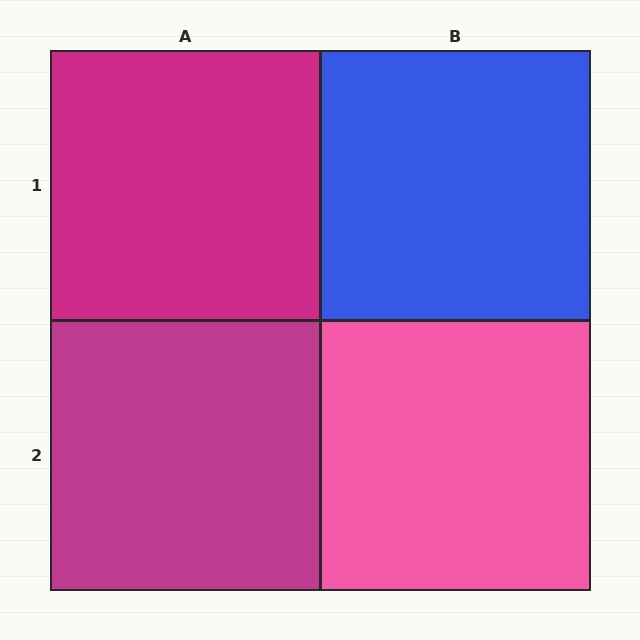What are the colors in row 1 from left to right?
Magenta, blue.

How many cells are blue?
1 cell is blue.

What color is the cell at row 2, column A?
Magenta.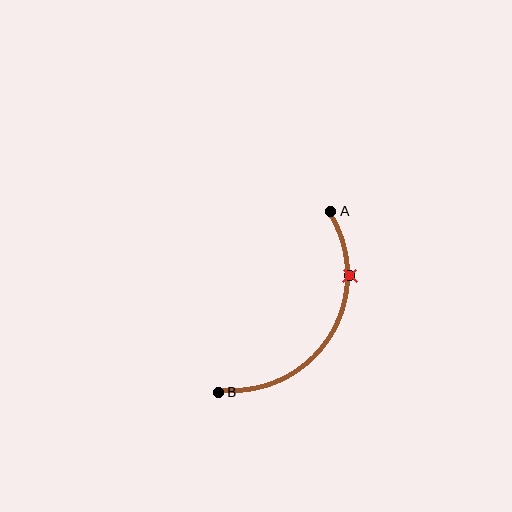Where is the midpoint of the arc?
The arc midpoint is the point on the curve farthest from the straight line joining A and B. It sits to the right of that line.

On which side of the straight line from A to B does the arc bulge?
The arc bulges to the right of the straight line connecting A and B.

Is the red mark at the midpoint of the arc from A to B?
No. The red mark lies on the arc but is closer to endpoint A. The arc midpoint would be at the point on the curve equidistant along the arc from both A and B.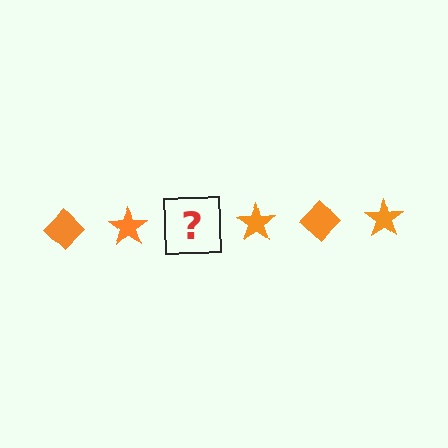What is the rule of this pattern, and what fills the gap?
The rule is that the pattern cycles through diamond, star shapes in orange. The gap should be filled with an orange diamond.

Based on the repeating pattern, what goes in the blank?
The blank should be an orange diamond.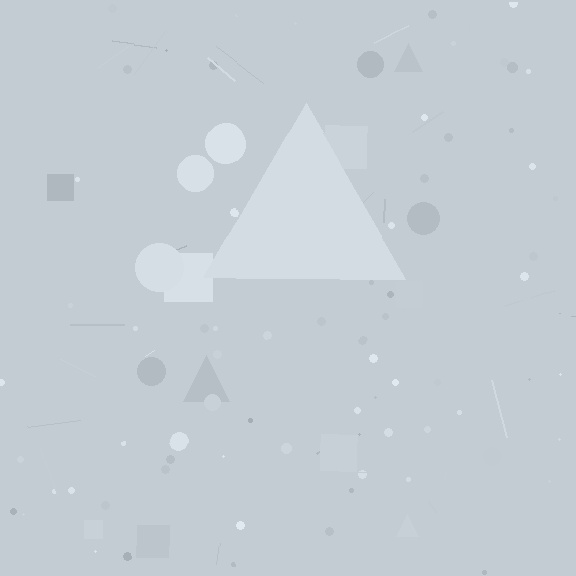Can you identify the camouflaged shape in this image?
The camouflaged shape is a triangle.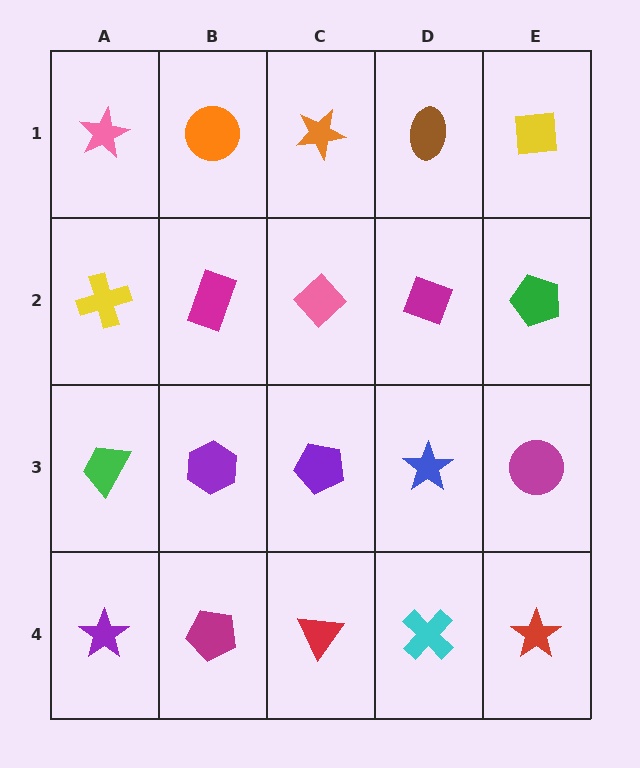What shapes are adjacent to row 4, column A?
A green trapezoid (row 3, column A), a magenta pentagon (row 4, column B).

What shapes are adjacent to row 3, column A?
A yellow cross (row 2, column A), a purple star (row 4, column A), a purple hexagon (row 3, column B).